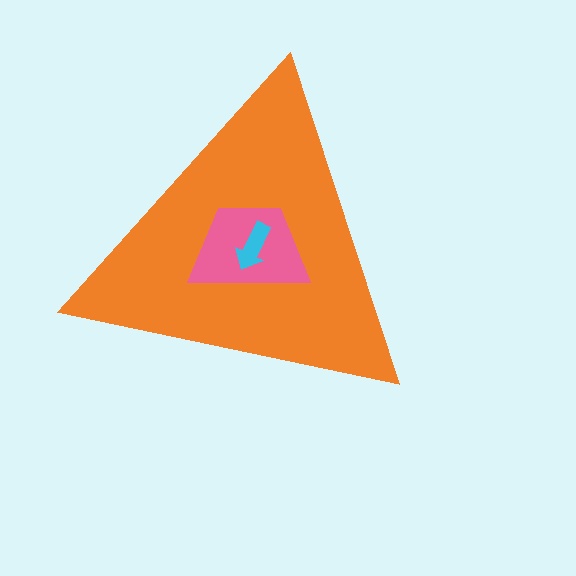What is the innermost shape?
The cyan arrow.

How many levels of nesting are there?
3.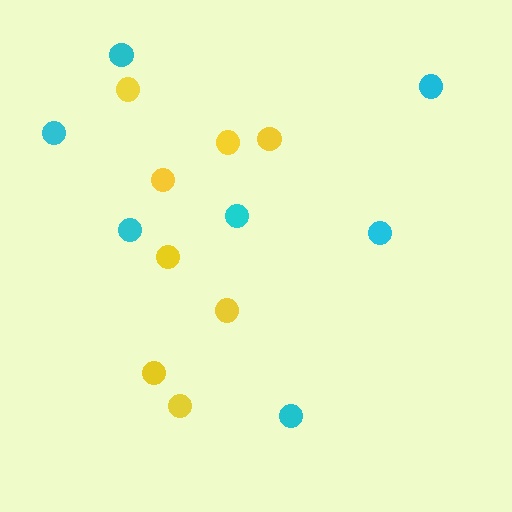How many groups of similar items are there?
There are 2 groups: one group of yellow circles (8) and one group of cyan circles (7).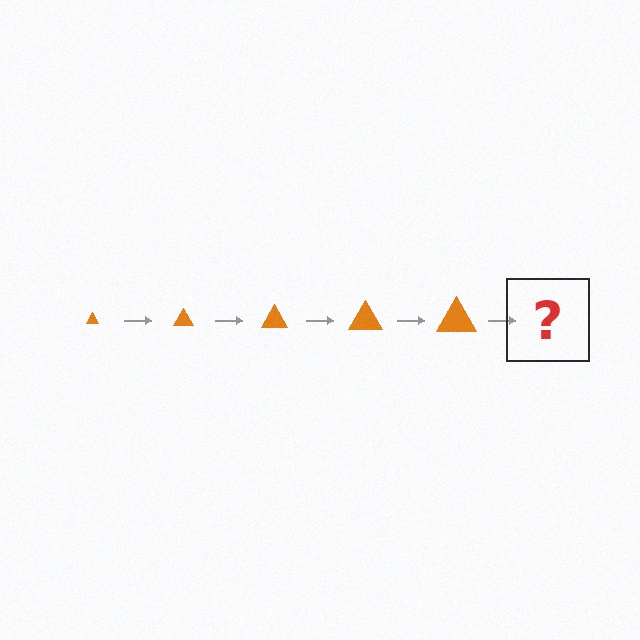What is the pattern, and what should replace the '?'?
The pattern is that the triangle gets progressively larger each step. The '?' should be an orange triangle, larger than the previous one.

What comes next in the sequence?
The next element should be an orange triangle, larger than the previous one.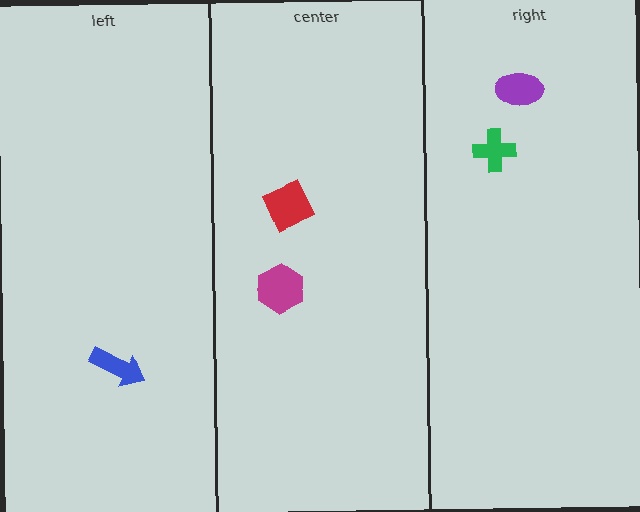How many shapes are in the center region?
2.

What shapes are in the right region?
The green cross, the purple ellipse.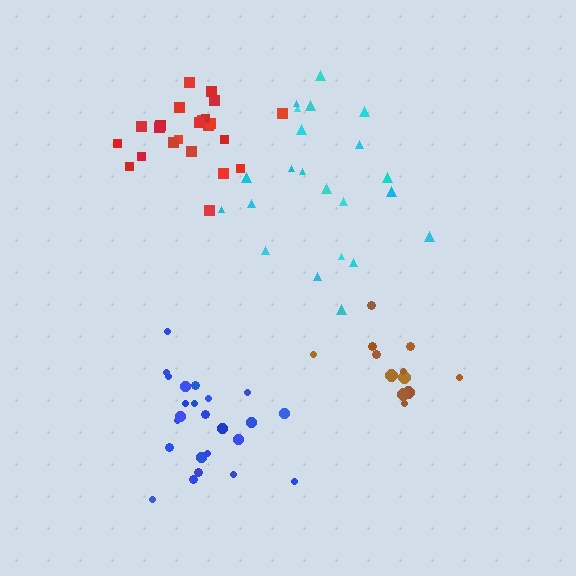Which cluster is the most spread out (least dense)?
Cyan.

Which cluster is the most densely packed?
Red.